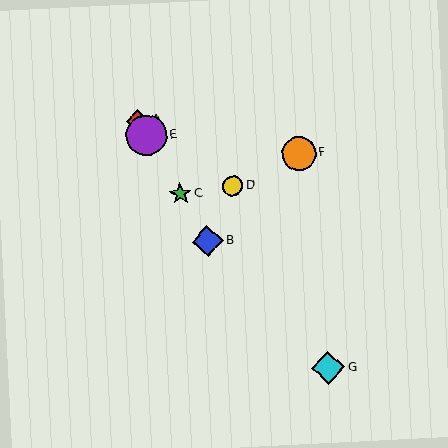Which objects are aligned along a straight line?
Objects A, B, C, E are aligned along a straight line.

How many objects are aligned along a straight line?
4 objects (A, B, C, E) are aligned along a straight line.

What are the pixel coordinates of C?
Object C is at (180, 194).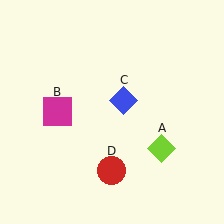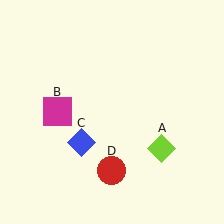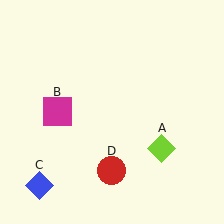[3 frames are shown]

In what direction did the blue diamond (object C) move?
The blue diamond (object C) moved down and to the left.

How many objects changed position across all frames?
1 object changed position: blue diamond (object C).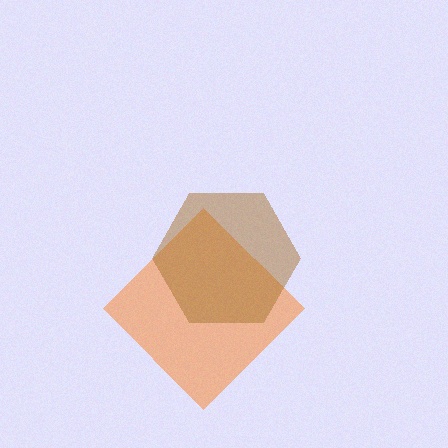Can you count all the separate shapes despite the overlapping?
Yes, there are 2 separate shapes.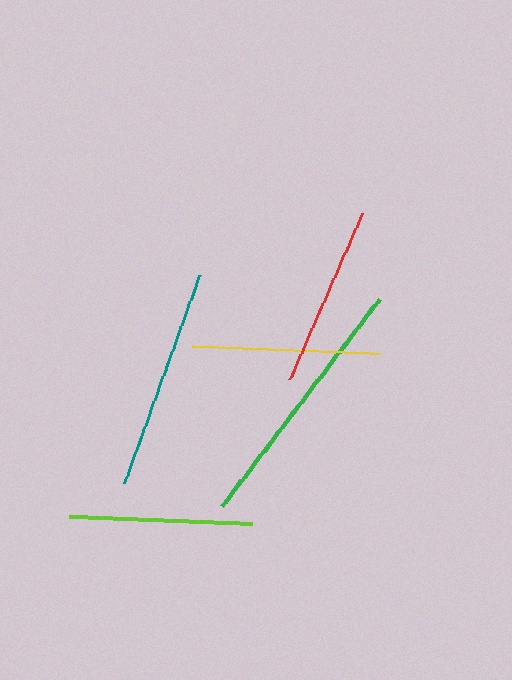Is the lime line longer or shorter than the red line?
The lime line is longer than the red line.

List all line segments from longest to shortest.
From longest to shortest: green, teal, yellow, lime, red.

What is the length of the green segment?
The green segment is approximately 260 pixels long.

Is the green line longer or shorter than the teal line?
The green line is longer than the teal line.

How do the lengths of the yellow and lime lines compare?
The yellow and lime lines are approximately the same length.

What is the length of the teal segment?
The teal segment is approximately 221 pixels long.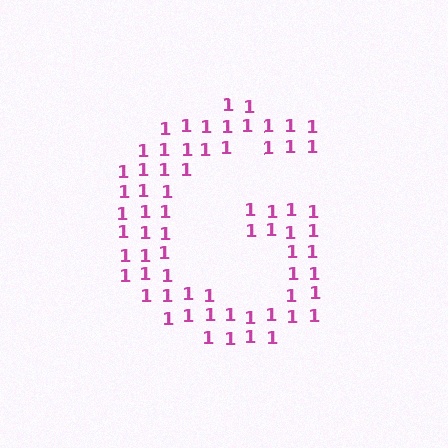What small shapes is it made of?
It is made of small digit 1's.